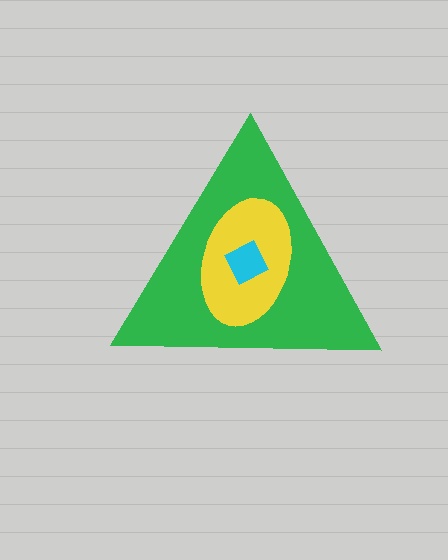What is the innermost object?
The cyan square.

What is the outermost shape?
The green triangle.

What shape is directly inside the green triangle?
The yellow ellipse.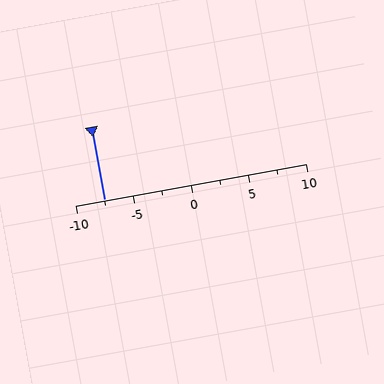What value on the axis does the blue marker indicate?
The marker indicates approximately -7.5.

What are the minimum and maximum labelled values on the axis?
The axis runs from -10 to 10.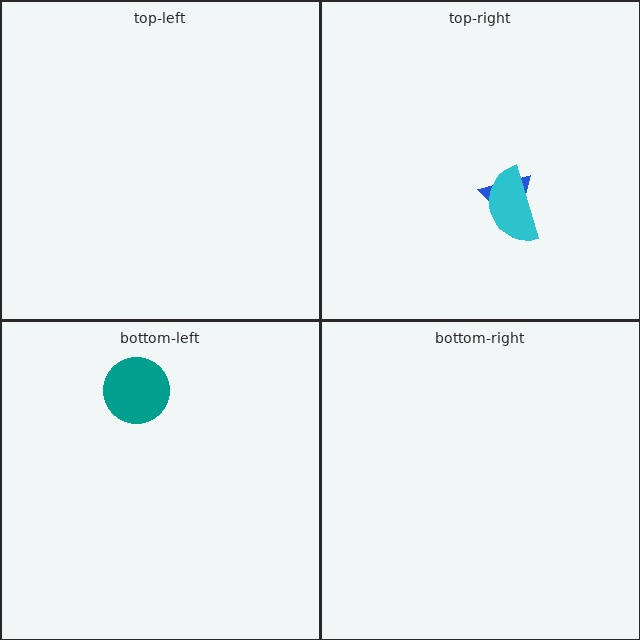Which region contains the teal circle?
The bottom-left region.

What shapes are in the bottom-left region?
The teal circle.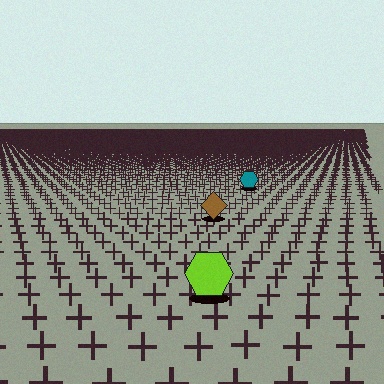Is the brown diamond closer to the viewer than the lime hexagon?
No. The lime hexagon is closer — you can tell from the texture gradient: the ground texture is coarser near it.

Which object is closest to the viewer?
The lime hexagon is closest. The texture marks near it are larger and more spread out.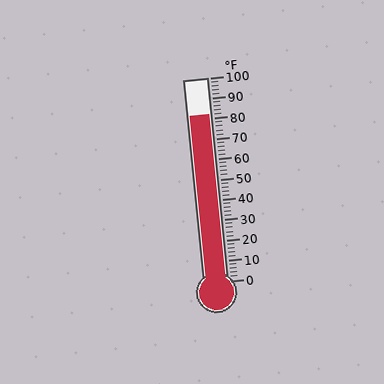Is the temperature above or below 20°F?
The temperature is above 20°F.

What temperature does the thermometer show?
The thermometer shows approximately 82°F.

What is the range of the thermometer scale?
The thermometer scale ranges from 0°F to 100°F.